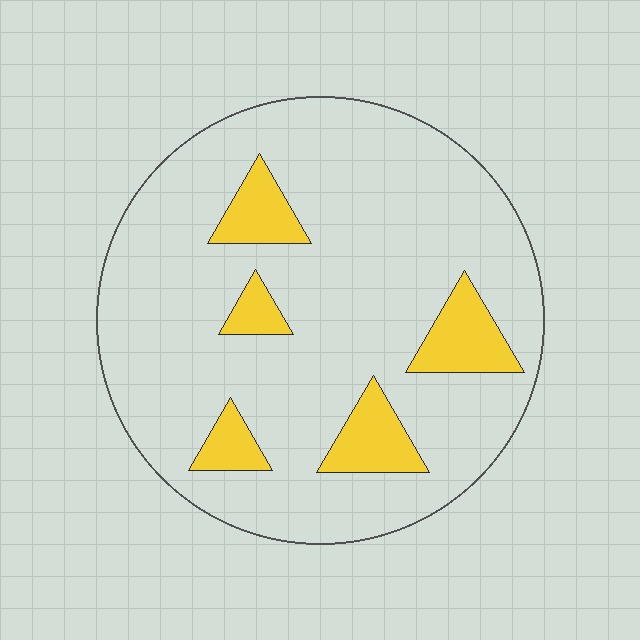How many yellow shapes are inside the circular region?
5.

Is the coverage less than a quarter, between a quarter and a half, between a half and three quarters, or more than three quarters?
Less than a quarter.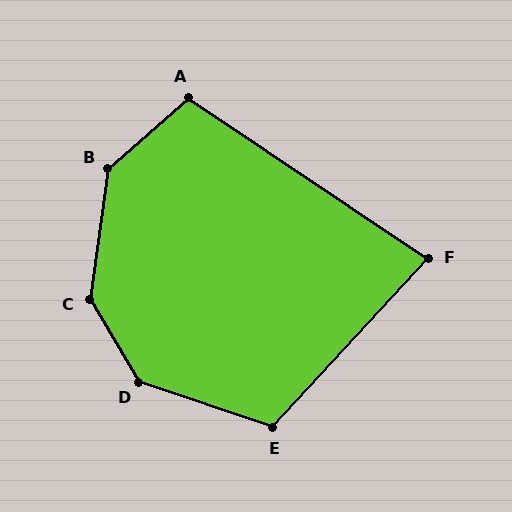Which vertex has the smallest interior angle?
F, at approximately 81 degrees.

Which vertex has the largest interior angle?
C, at approximately 141 degrees.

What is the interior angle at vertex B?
Approximately 139 degrees (obtuse).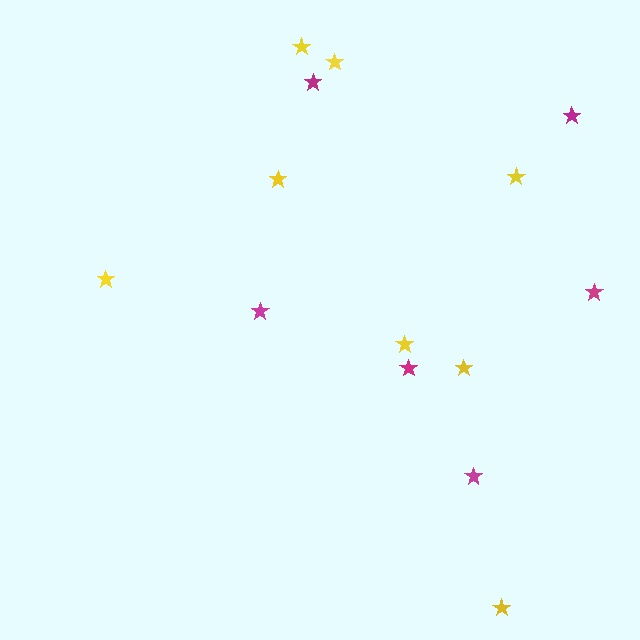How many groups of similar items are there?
There are 2 groups: one group of yellow stars (8) and one group of magenta stars (6).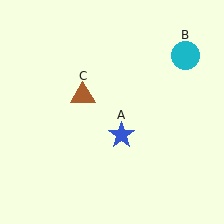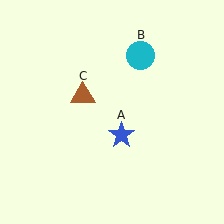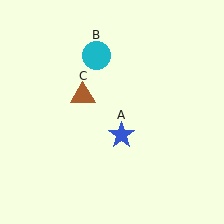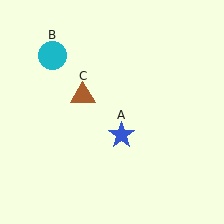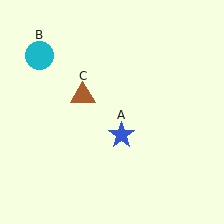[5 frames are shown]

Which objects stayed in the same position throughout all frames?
Blue star (object A) and brown triangle (object C) remained stationary.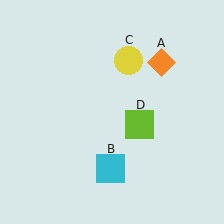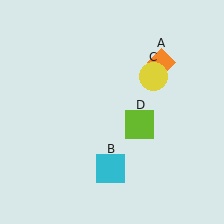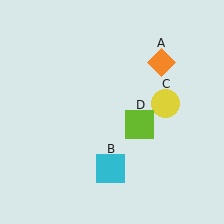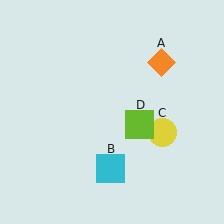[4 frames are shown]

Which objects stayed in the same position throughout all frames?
Orange diamond (object A) and cyan square (object B) and lime square (object D) remained stationary.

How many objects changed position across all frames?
1 object changed position: yellow circle (object C).